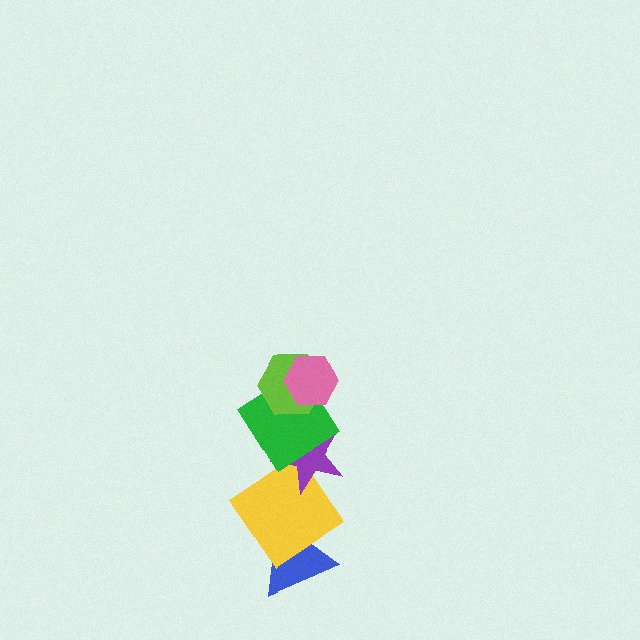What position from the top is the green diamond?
The green diamond is 3rd from the top.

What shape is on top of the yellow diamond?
The purple star is on top of the yellow diamond.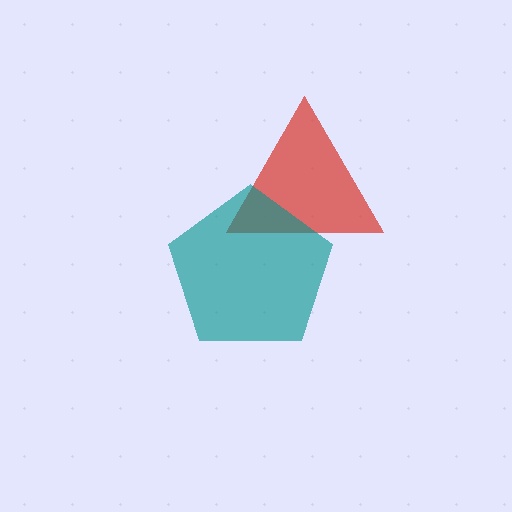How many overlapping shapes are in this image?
There are 2 overlapping shapes in the image.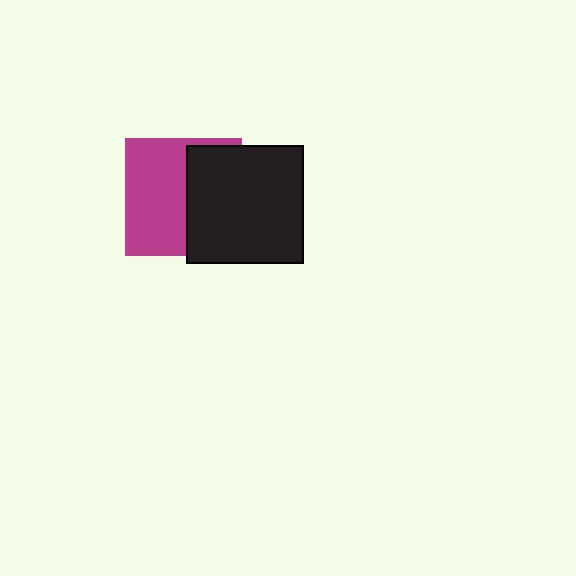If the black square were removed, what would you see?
You would see the complete magenta square.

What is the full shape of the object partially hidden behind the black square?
The partially hidden object is a magenta square.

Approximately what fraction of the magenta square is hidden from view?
Roughly 45% of the magenta square is hidden behind the black square.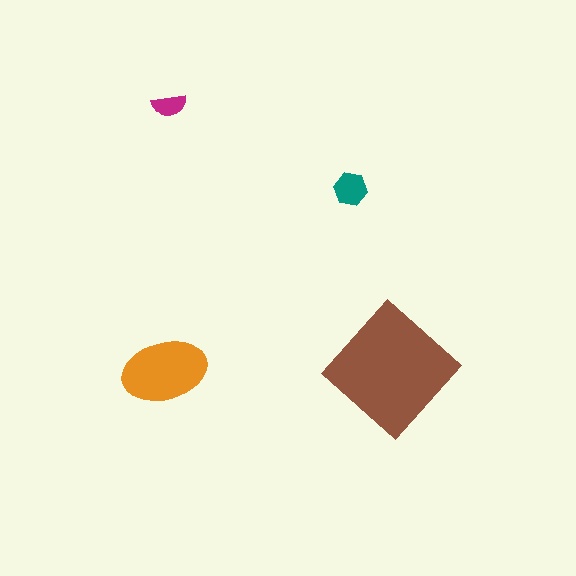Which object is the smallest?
The magenta semicircle.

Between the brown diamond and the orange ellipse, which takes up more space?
The brown diamond.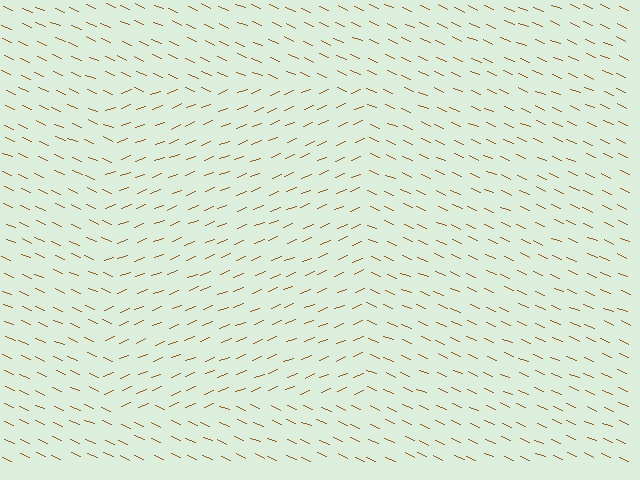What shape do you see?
I see a rectangle.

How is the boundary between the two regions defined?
The boundary is defined purely by a change in line orientation (approximately 45 degrees difference). All lines are the same color and thickness.